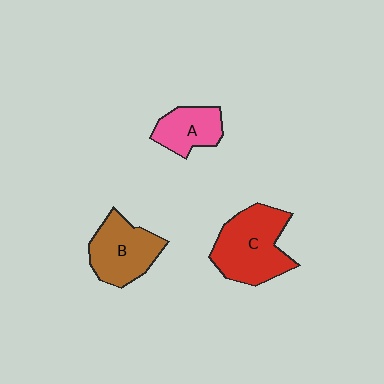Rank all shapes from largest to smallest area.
From largest to smallest: C (red), B (brown), A (pink).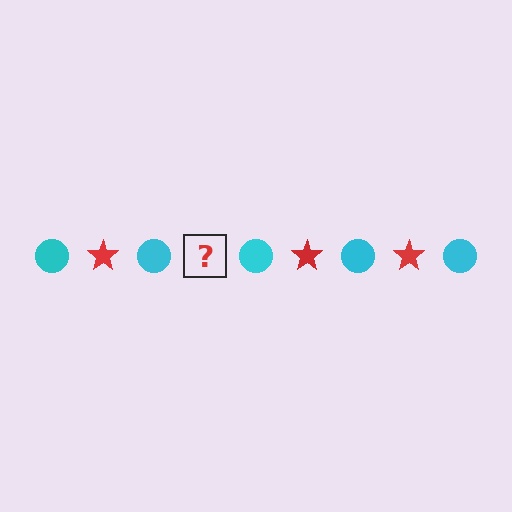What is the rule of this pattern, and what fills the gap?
The rule is that the pattern alternates between cyan circle and red star. The gap should be filled with a red star.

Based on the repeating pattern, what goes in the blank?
The blank should be a red star.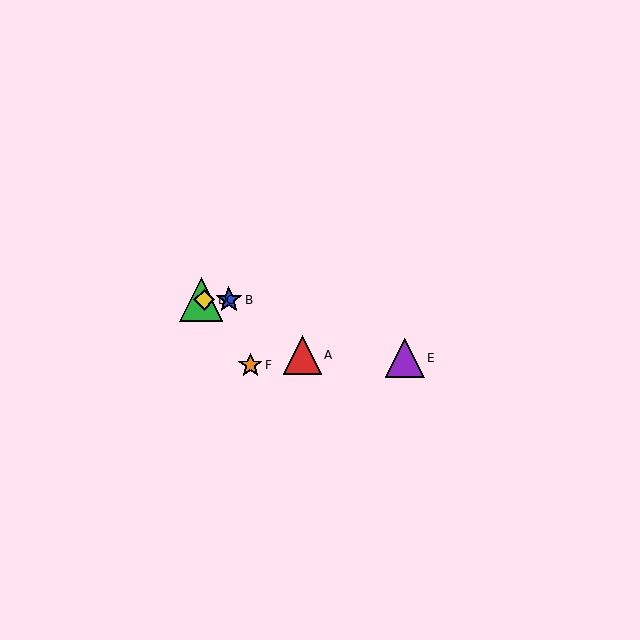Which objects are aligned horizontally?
Objects B, C, D are aligned horizontally.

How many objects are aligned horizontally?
3 objects (B, C, D) are aligned horizontally.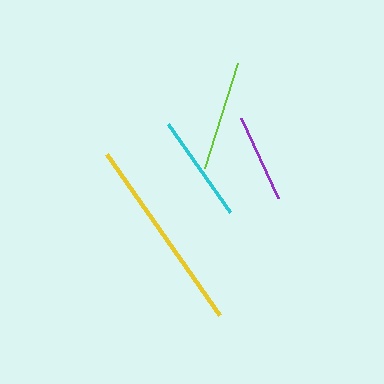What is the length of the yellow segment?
The yellow segment is approximately 197 pixels long.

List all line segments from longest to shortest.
From longest to shortest: yellow, lime, cyan, purple.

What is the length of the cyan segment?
The cyan segment is approximately 108 pixels long.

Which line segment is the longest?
The yellow line is the longest at approximately 197 pixels.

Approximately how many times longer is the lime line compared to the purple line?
The lime line is approximately 1.3 times the length of the purple line.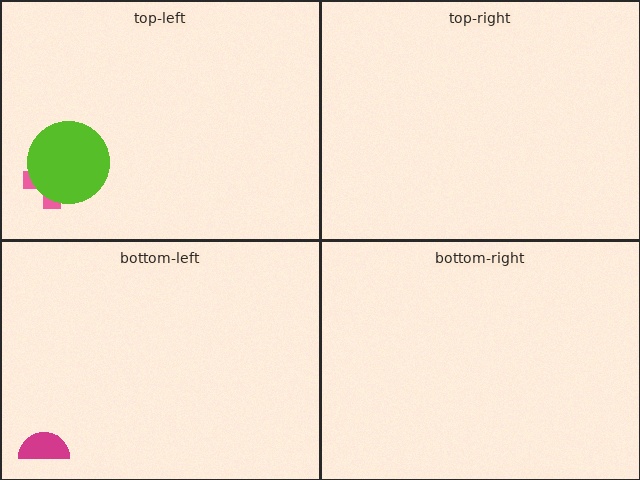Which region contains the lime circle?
The top-left region.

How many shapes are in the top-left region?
2.